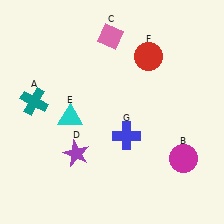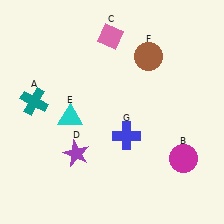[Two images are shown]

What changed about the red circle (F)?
In Image 1, F is red. In Image 2, it changed to brown.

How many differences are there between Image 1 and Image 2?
There is 1 difference between the two images.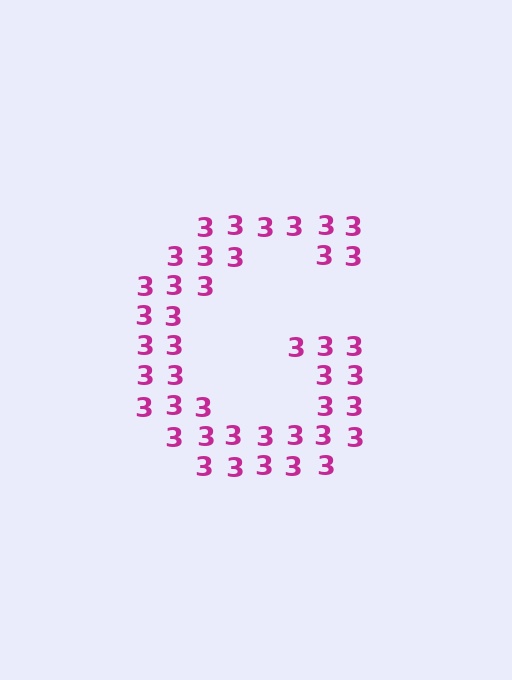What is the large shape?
The large shape is the letter G.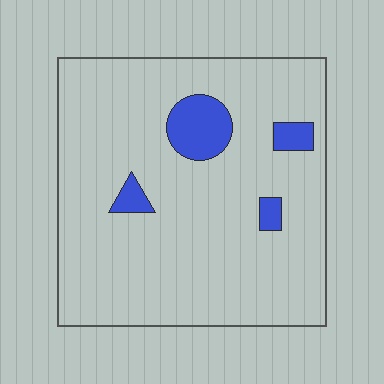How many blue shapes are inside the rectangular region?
4.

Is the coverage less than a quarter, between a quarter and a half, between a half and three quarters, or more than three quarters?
Less than a quarter.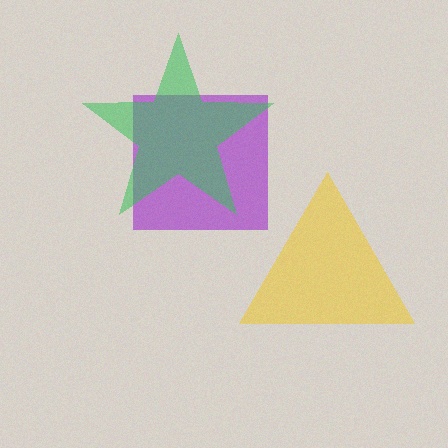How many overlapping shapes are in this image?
There are 3 overlapping shapes in the image.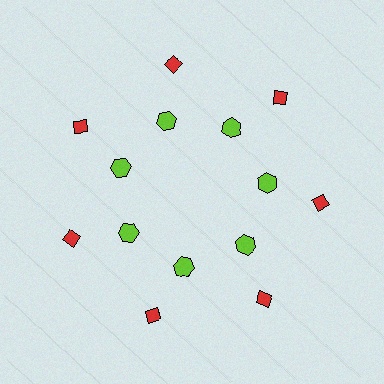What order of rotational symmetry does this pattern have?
This pattern has 7-fold rotational symmetry.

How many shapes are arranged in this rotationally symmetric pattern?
There are 14 shapes, arranged in 7 groups of 2.